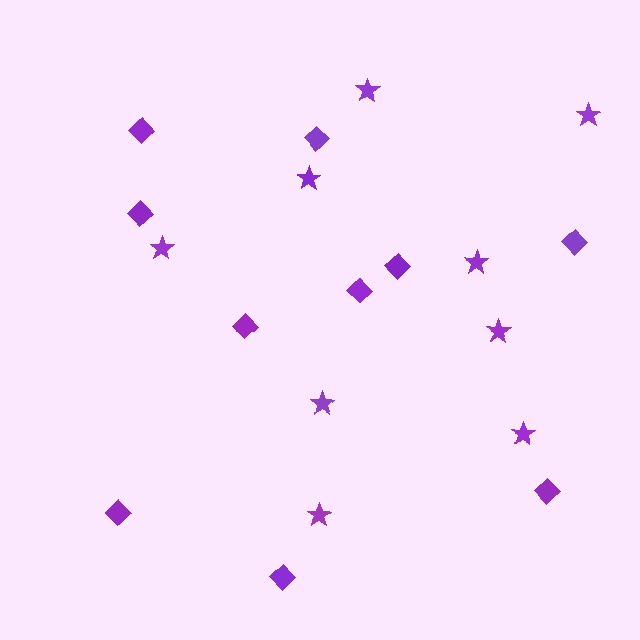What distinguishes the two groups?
There are 2 groups: one group of diamonds (10) and one group of stars (9).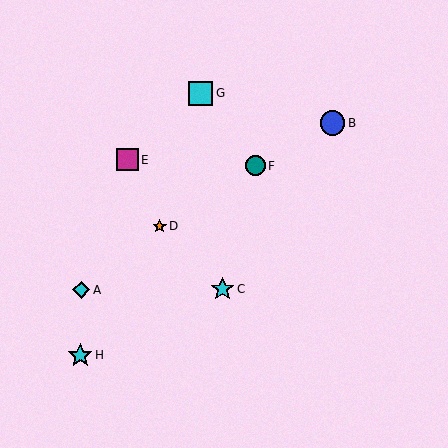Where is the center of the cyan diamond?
The center of the cyan diamond is at (81, 290).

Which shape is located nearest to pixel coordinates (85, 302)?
The cyan diamond (labeled A) at (81, 290) is nearest to that location.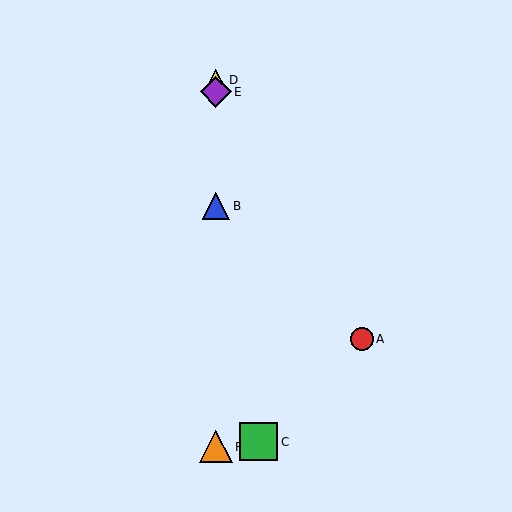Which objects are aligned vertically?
Objects B, D, E, F are aligned vertically.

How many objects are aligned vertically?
4 objects (B, D, E, F) are aligned vertically.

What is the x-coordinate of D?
Object D is at x≈216.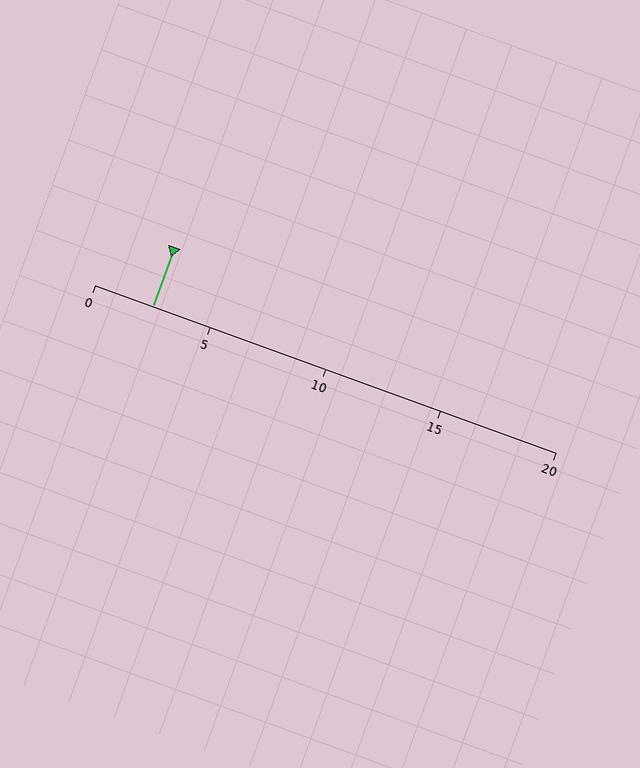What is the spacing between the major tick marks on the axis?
The major ticks are spaced 5 apart.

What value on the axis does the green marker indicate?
The marker indicates approximately 2.5.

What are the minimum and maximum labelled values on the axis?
The axis runs from 0 to 20.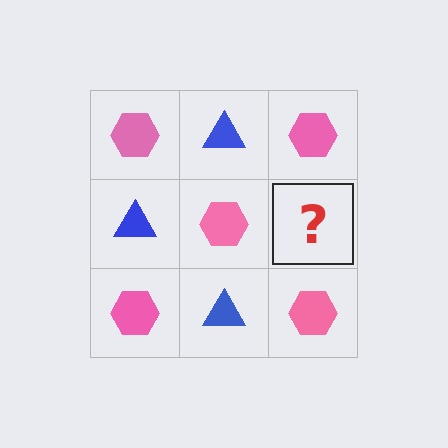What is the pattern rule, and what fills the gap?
The rule is that it alternates pink hexagon and blue triangle in a checkerboard pattern. The gap should be filled with a blue triangle.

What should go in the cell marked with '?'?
The missing cell should contain a blue triangle.